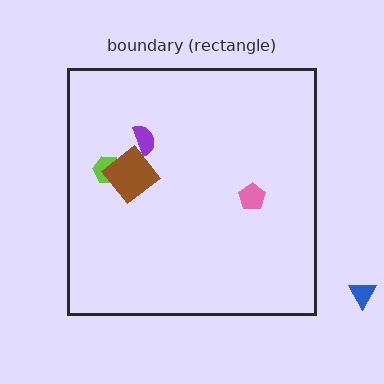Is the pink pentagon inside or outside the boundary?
Inside.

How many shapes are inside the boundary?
4 inside, 1 outside.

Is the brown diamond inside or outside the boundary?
Inside.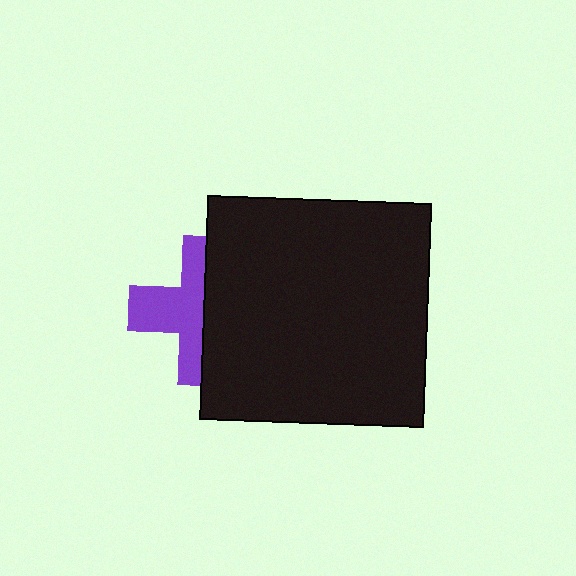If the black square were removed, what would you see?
You would see the complete purple cross.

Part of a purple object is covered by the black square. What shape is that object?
It is a cross.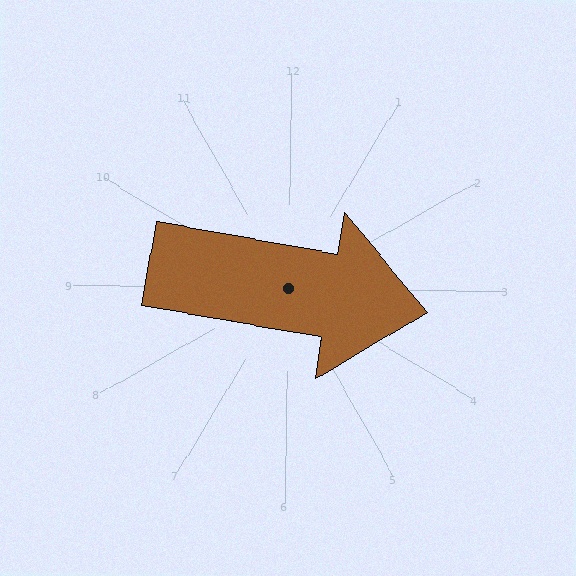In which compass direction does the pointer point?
East.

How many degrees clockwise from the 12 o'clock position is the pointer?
Approximately 99 degrees.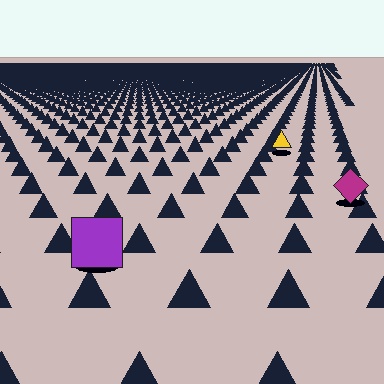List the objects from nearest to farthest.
From nearest to farthest: the purple square, the magenta diamond, the yellow triangle.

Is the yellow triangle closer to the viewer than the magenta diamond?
No. The magenta diamond is closer — you can tell from the texture gradient: the ground texture is coarser near it.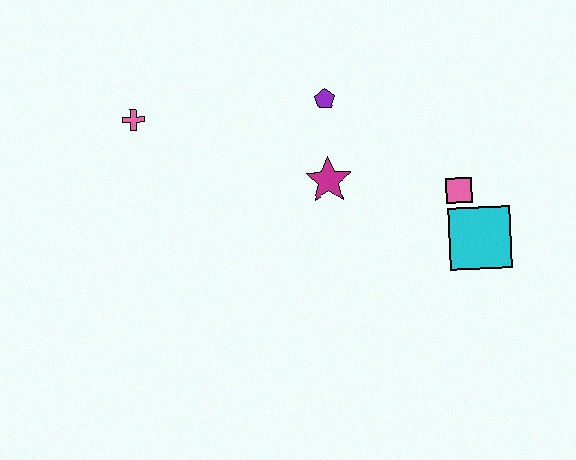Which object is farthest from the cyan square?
The pink cross is farthest from the cyan square.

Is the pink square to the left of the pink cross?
No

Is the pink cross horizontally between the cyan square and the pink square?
No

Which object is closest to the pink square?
The cyan square is closest to the pink square.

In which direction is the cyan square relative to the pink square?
The cyan square is below the pink square.